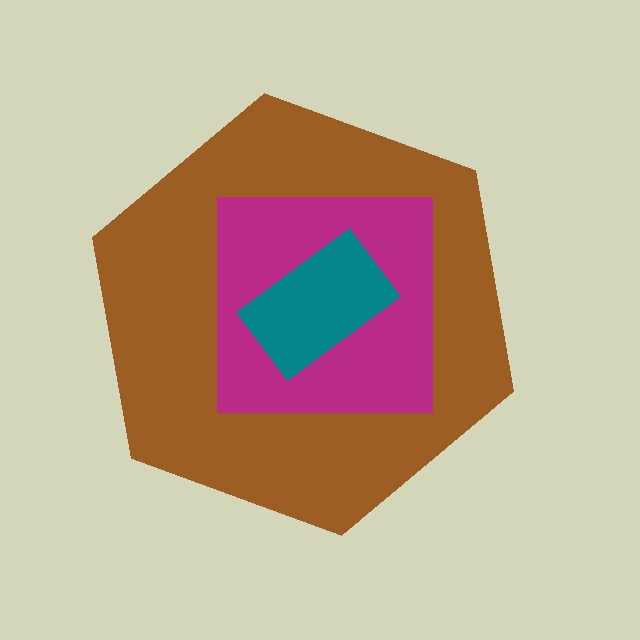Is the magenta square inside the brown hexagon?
Yes.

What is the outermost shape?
The brown hexagon.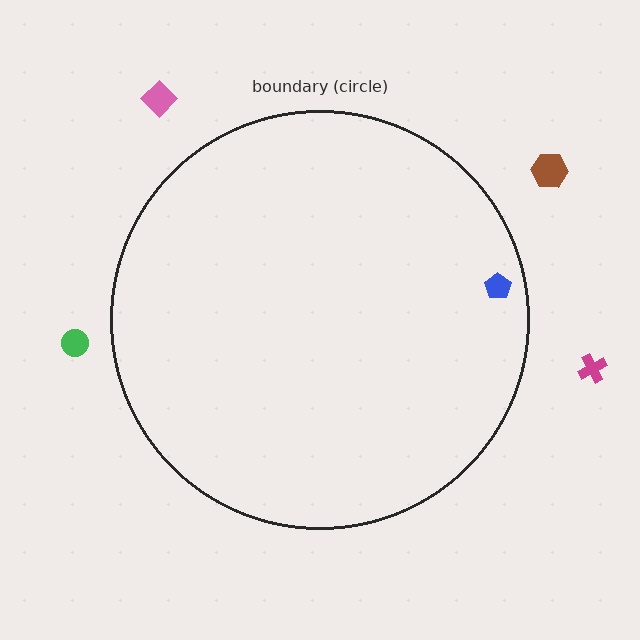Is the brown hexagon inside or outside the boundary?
Outside.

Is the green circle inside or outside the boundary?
Outside.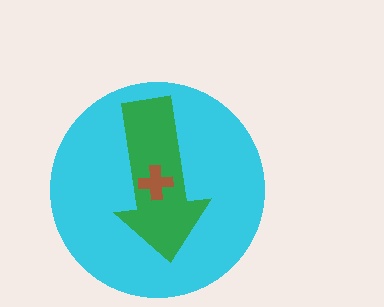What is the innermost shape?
The brown cross.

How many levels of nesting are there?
3.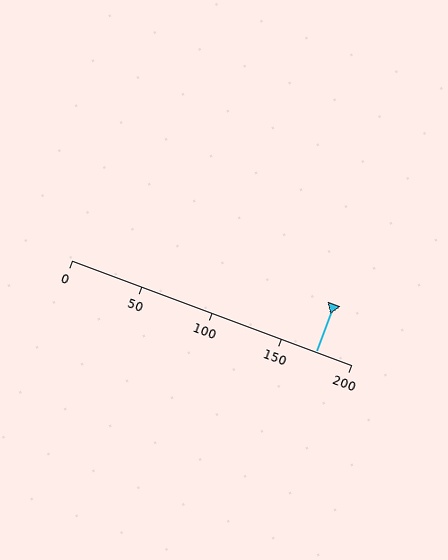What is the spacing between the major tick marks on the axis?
The major ticks are spaced 50 apart.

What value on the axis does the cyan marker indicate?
The marker indicates approximately 175.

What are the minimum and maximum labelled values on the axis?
The axis runs from 0 to 200.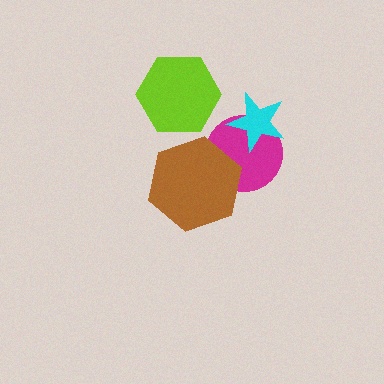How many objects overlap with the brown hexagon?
1 object overlaps with the brown hexagon.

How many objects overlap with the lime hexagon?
0 objects overlap with the lime hexagon.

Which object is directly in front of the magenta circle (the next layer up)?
The brown hexagon is directly in front of the magenta circle.